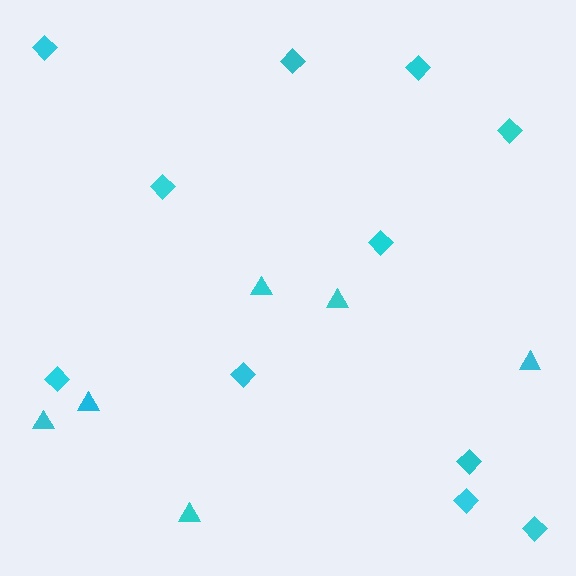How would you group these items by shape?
There are 2 groups: one group of triangles (6) and one group of diamonds (11).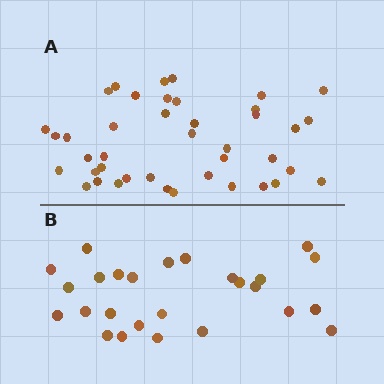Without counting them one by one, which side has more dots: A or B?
Region A (the top region) has more dots.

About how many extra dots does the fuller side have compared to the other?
Region A has approximately 15 more dots than region B.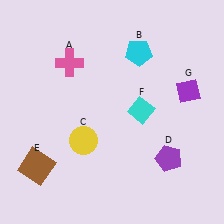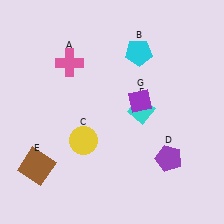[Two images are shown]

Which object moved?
The purple diamond (G) moved left.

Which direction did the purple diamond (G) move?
The purple diamond (G) moved left.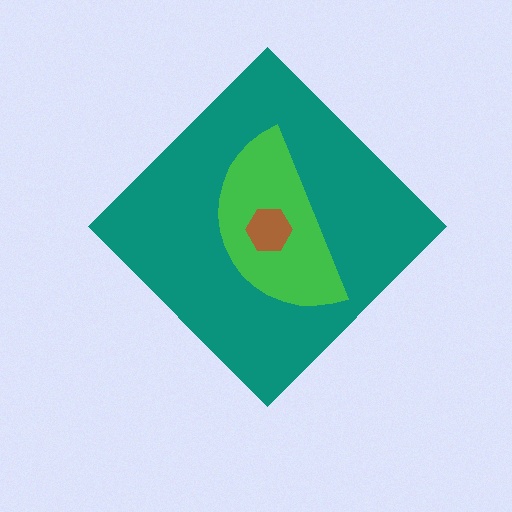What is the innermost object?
The brown hexagon.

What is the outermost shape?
The teal diamond.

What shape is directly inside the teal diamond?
The green semicircle.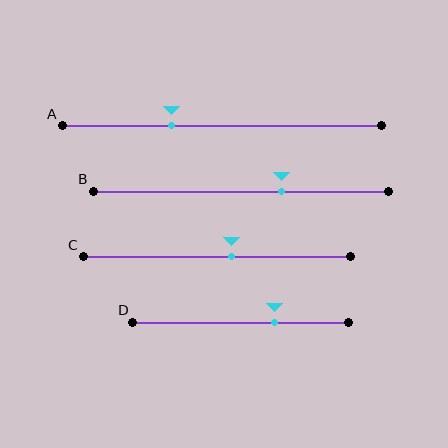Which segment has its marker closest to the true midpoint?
Segment C has its marker closest to the true midpoint.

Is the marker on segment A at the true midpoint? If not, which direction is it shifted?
No, the marker on segment A is shifted to the left by about 16% of the segment length.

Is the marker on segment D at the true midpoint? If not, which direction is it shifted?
No, the marker on segment D is shifted to the right by about 16% of the segment length.